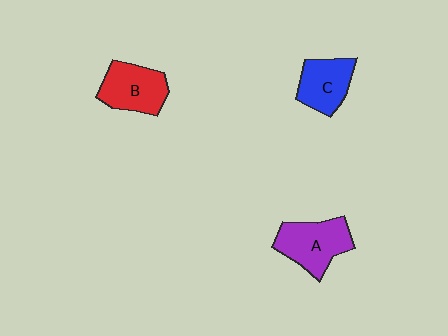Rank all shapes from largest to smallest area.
From largest to smallest: A (purple), B (red), C (blue).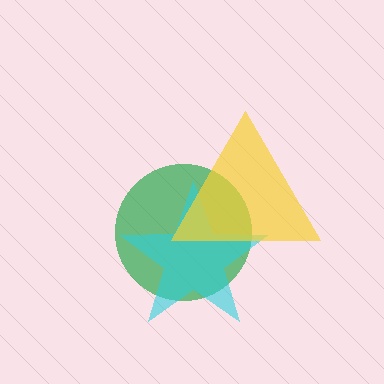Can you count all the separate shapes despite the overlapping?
Yes, there are 3 separate shapes.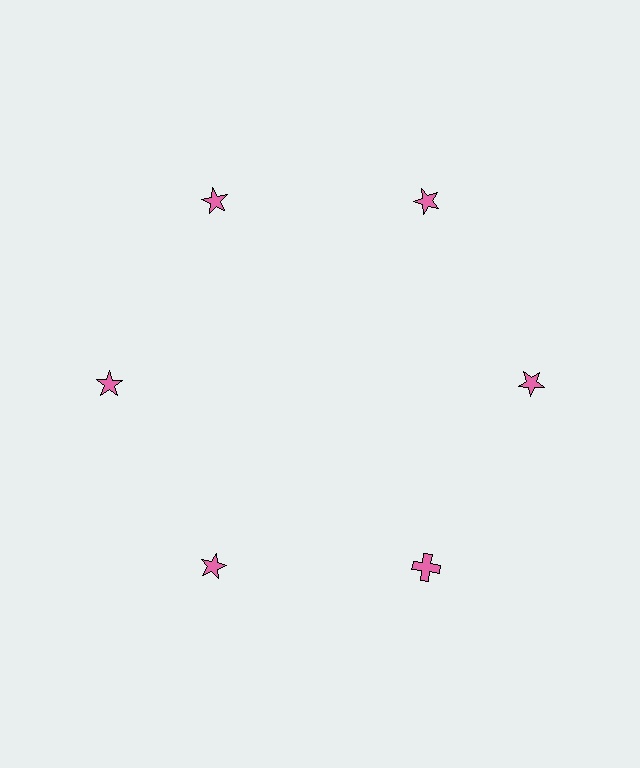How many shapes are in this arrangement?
There are 6 shapes arranged in a ring pattern.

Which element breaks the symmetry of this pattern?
The pink cross at roughly the 5 o'clock position breaks the symmetry. All other shapes are pink stars.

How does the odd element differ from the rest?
It has a different shape: cross instead of star.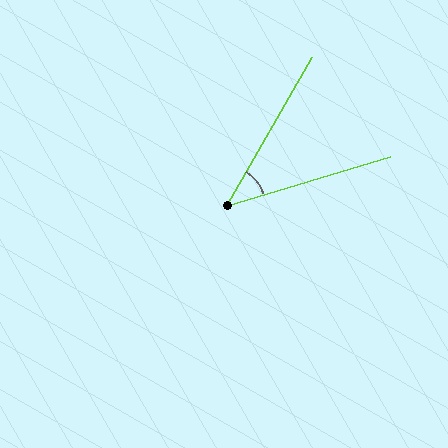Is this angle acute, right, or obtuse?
It is acute.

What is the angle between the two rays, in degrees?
Approximately 43 degrees.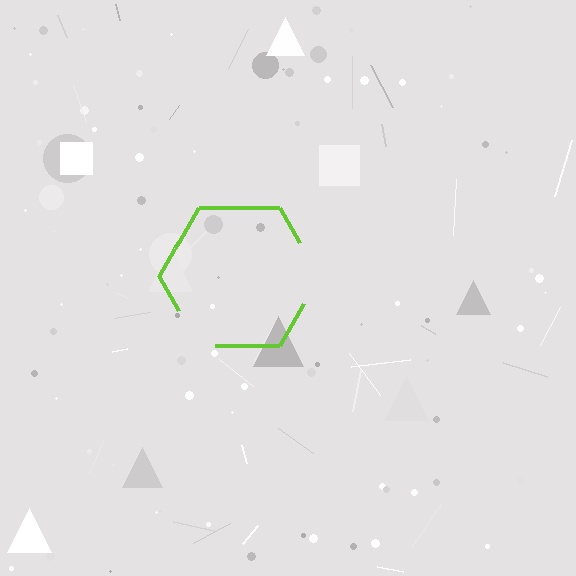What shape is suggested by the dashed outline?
The dashed outline suggests a hexagon.